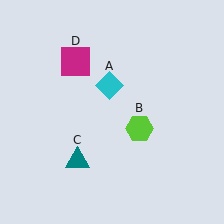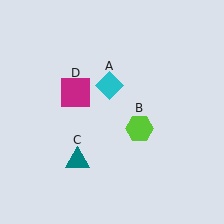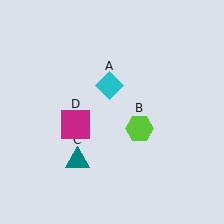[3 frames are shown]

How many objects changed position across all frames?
1 object changed position: magenta square (object D).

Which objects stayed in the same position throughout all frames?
Cyan diamond (object A) and lime hexagon (object B) and teal triangle (object C) remained stationary.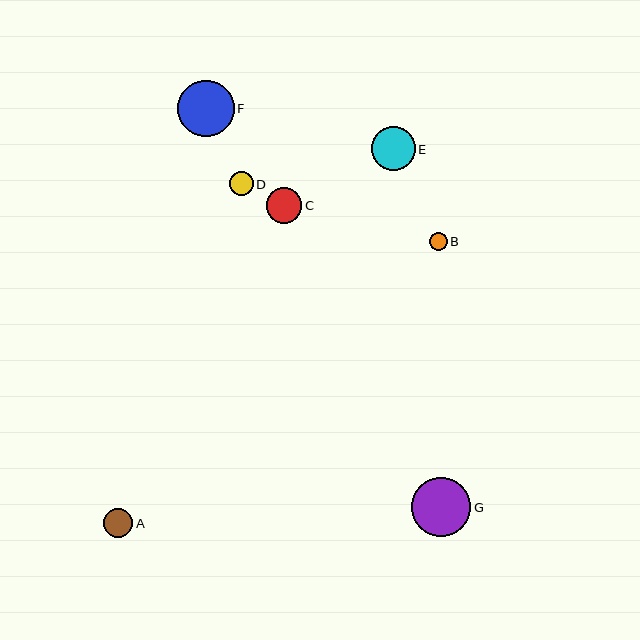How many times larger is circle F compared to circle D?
Circle F is approximately 2.3 times the size of circle D.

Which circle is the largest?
Circle G is the largest with a size of approximately 59 pixels.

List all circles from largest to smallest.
From largest to smallest: G, F, E, C, A, D, B.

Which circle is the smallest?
Circle B is the smallest with a size of approximately 18 pixels.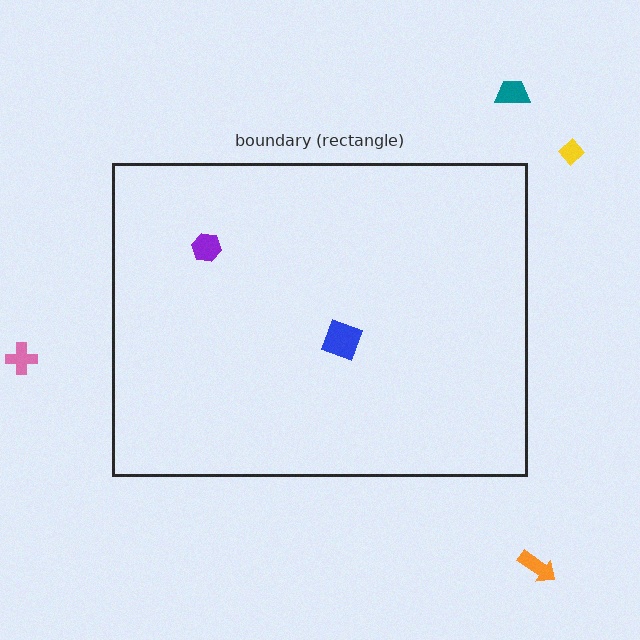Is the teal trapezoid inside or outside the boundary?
Outside.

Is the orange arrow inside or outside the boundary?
Outside.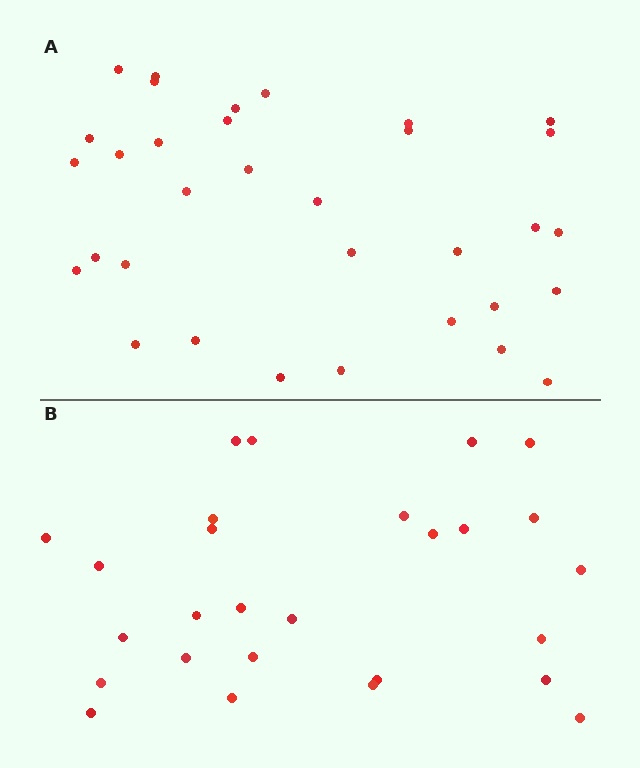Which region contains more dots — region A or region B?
Region A (the top region) has more dots.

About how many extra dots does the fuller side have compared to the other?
Region A has about 6 more dots than region B.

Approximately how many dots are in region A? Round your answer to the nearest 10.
About 30 dots. (The exact count is 33, which rounds to 30.)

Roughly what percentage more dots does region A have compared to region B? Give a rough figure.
About 20% more.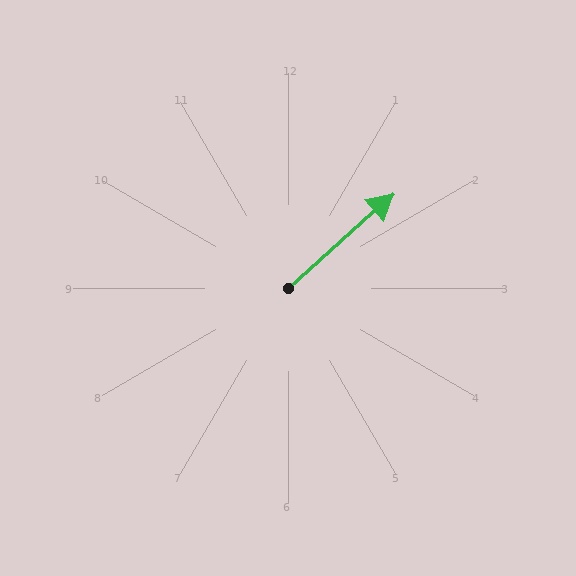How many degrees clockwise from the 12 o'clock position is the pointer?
Approximately 48 degrees.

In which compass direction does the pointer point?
Northeast.